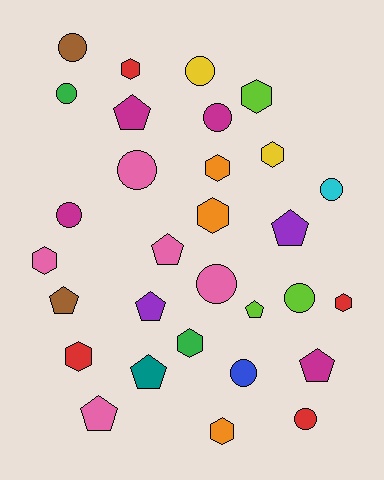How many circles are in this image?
There are 11 circles.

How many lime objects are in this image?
There are 3 lime objects.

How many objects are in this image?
There are 30 objects.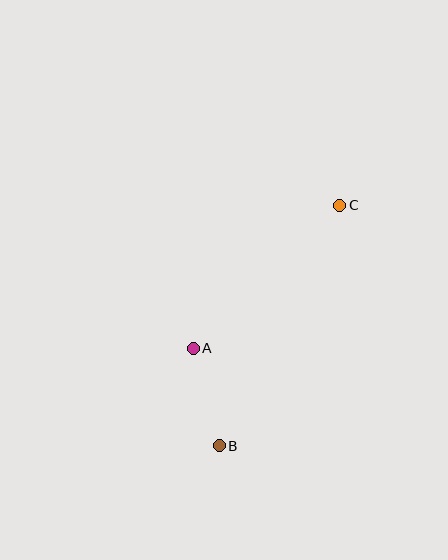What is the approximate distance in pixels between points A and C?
The distance between A and C is approximately 205 pixels.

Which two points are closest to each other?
Points A and B are closest to each other.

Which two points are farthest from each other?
Points B and C are farthest from each other.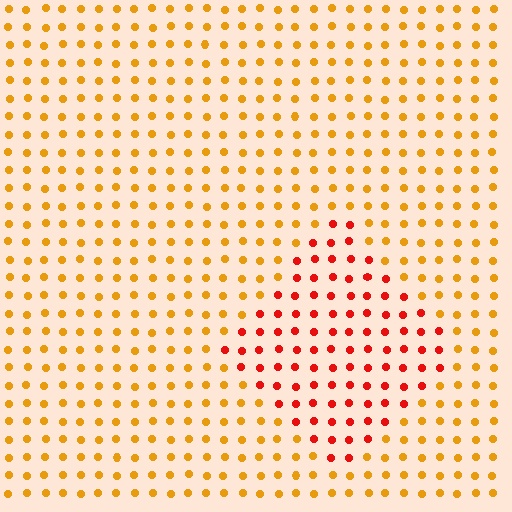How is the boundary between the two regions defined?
The boundary is defined purely by a slight shift in hue (about 39 degrees). Spacing, size, and orientation are identical on both sides.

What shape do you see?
I see a diamond.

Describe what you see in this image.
The image is filled with small orange elements in a uniform arrangement. A diamond-shaped region is visible where the elements are tinted to a slightly different hue, forming a subtle color boundary.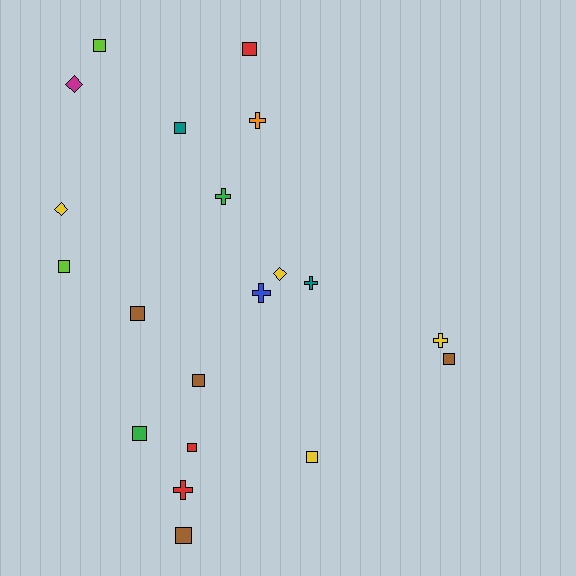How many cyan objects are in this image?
There are no cyan objects.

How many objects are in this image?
There are 20 objects.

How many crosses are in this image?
There are 6 crosses.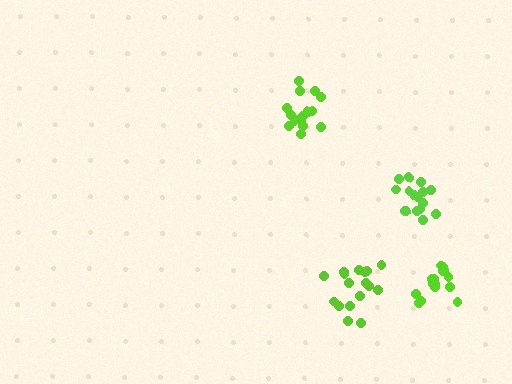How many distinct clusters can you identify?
There are 4 distinct clusters.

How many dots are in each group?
Group 1: 16 dots, Group 2: 15 dots, Group 3: 16 dots, Group 4: 17 dots (64 total).